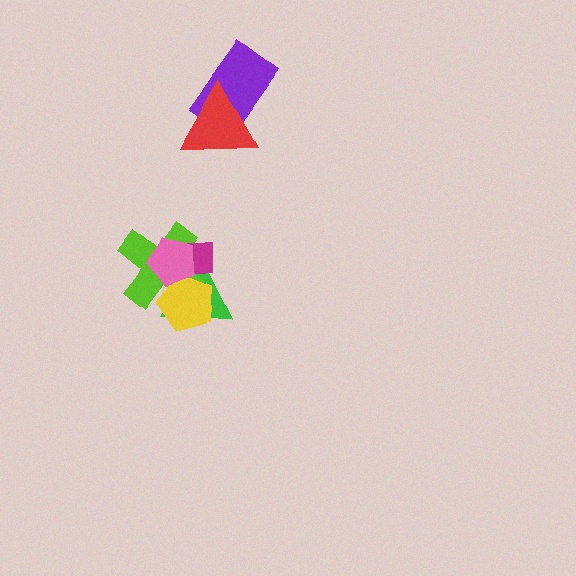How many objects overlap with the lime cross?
4 objects overlap with the lime cross.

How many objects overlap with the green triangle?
4 objects overlap with the green triangle.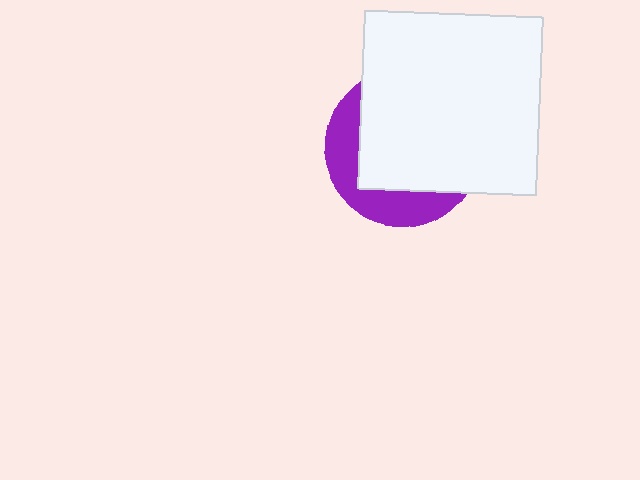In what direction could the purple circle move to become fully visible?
The purple circle could move toward the lower-left. That would shift it out from behind the white square entirely.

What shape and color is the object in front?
The object in front is a white square.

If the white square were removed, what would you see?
You would see the complete purple circle.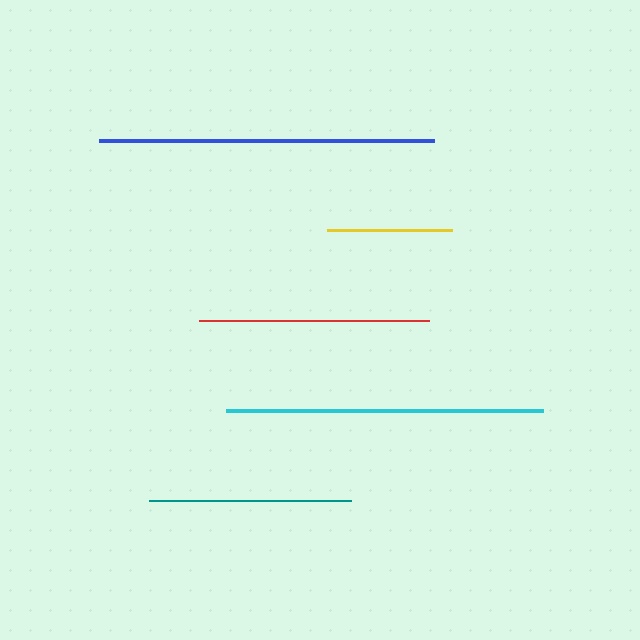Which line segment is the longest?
The blue line is the longest at approximately 336 pixels.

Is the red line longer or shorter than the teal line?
The red line is longer than the teal line.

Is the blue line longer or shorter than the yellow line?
The blue line is longer than the yellow line.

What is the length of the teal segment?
The teal segment is approximately 202 pixels long.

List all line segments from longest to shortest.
From longest to shortest: blue, cyan, red, teal, yellow.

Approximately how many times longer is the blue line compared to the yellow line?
The blue line is approximately 2.7 times the length of the yellow line.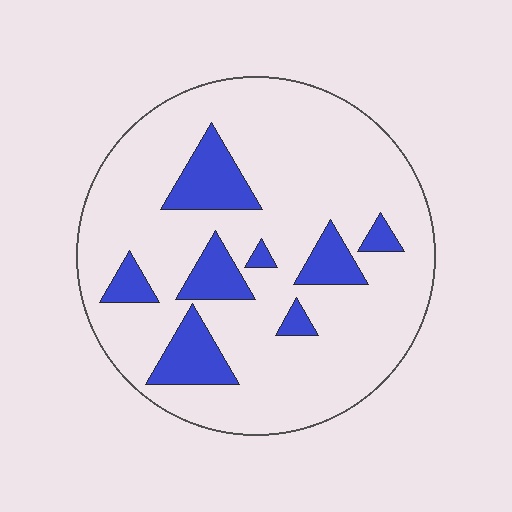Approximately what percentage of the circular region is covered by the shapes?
Approximately 20%.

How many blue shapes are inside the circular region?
8.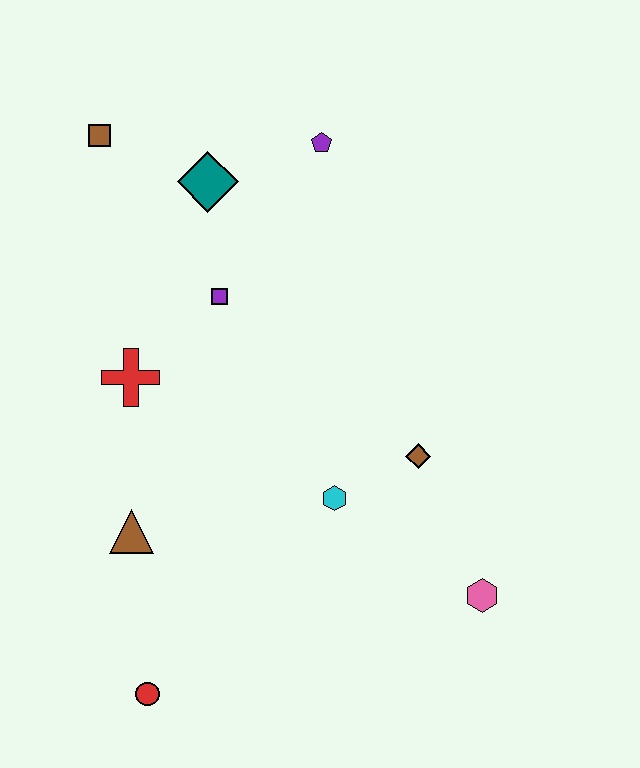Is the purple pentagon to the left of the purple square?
No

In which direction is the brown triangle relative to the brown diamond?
The brown triangle is to the left of the brown diamond.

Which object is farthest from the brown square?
The pink hexagon is farthest from the brown square.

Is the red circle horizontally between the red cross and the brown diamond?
Yes